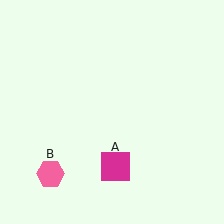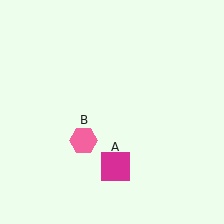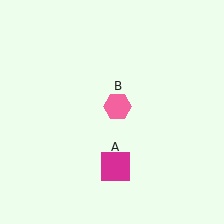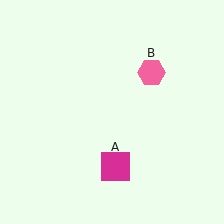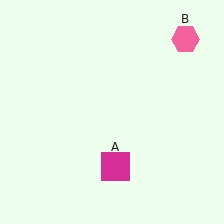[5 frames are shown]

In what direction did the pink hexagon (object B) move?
The pink hexagon (object B) moved up and to the right.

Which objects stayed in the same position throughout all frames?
Magenta square (object A) remained stationary.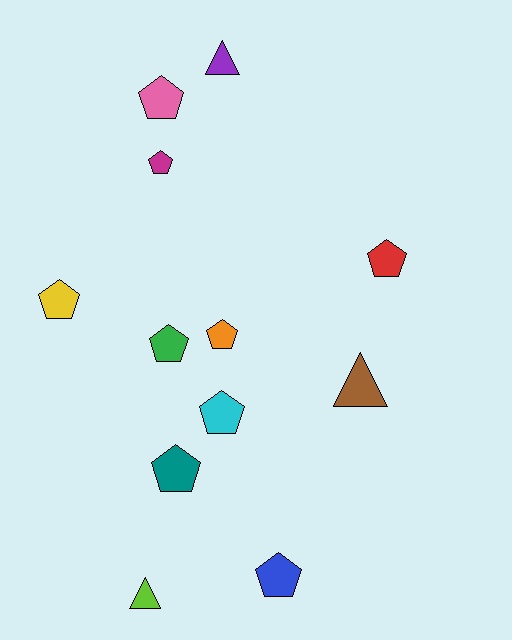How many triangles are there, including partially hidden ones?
There are 3 triangles.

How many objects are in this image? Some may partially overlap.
There are 12 objects.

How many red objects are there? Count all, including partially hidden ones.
There is 1 red object.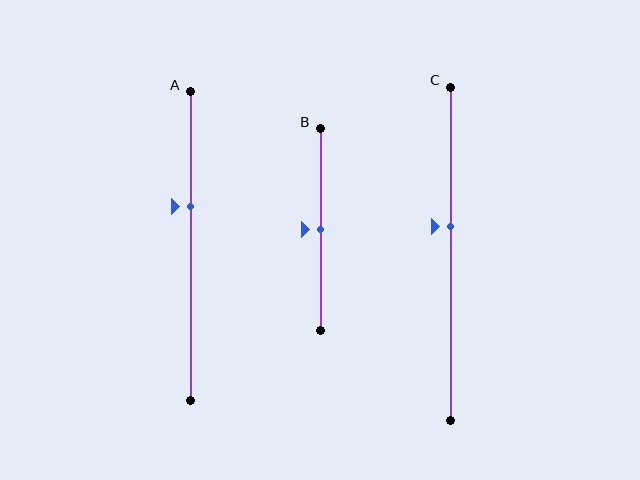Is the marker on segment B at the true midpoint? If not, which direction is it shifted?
Yes, the marker on segment B is at the true midpoint.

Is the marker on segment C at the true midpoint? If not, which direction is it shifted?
No, the marker on segment C is shifted upward by about 8% of the segment length.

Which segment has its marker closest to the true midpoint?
Segment B has its marker closest to the true midpoint.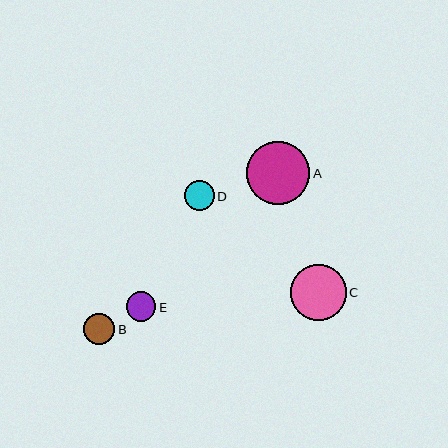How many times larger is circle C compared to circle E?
Circle C is approximately 1.9 times the size of circle E.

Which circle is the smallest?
Circle E is the smallest with a size of approximately 30 pixels.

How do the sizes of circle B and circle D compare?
Circle B and circle D are approximately the same size.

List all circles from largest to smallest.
From largest to smallest: A, C, B, D, E.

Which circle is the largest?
Circle A is the largest with a size of approximately 63 pixels.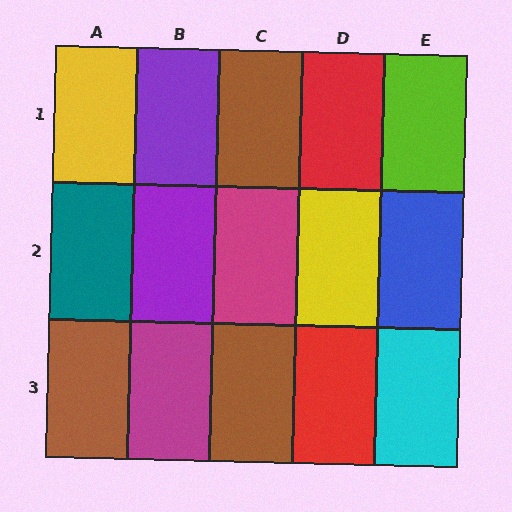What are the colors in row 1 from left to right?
Yellow, purple, brown, red, lime.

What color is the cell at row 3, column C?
Brown.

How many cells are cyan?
1 cell is cyan.